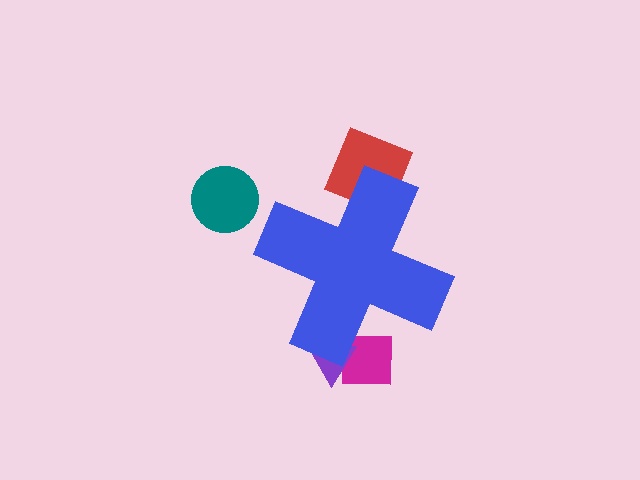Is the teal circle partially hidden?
No, the teal circle is fully visible.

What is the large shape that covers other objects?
A blue cross.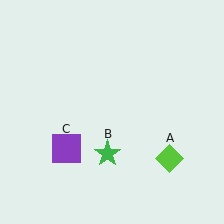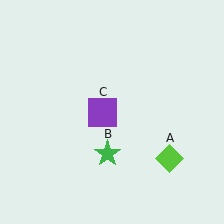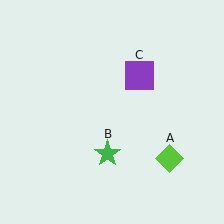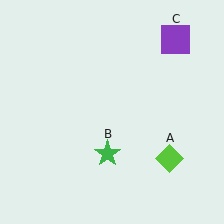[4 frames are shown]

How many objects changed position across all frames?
1 object changed position: purple square (object C).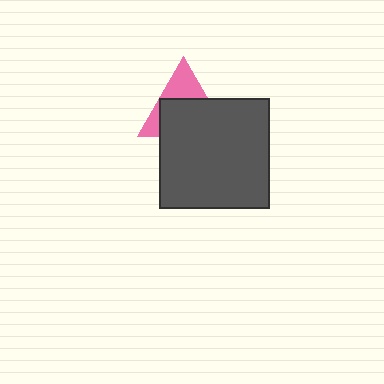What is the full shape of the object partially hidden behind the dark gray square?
The partially hidden object is a pink triangle.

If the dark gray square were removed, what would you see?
You would see the complete pink triangle.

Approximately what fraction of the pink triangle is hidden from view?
Roughly 62% of the pink triangle is hidden behind the dark gray square.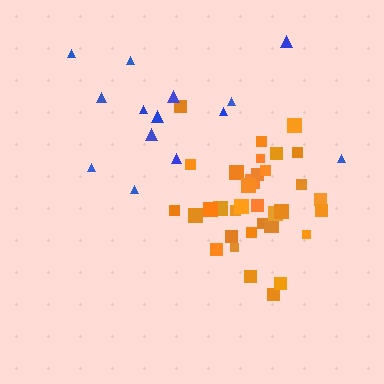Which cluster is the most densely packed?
Orange.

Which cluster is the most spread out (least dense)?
Blue.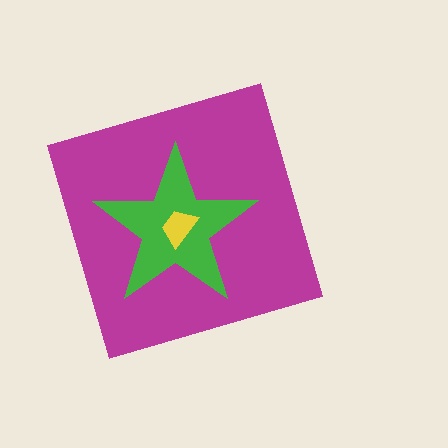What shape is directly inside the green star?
The yellow trapezoid.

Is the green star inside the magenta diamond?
Yes.